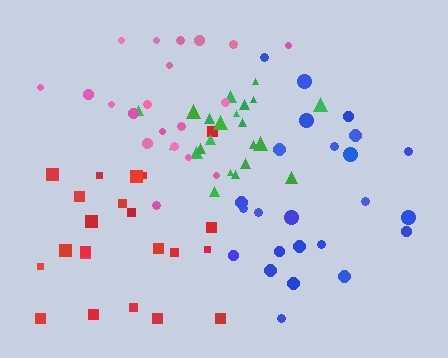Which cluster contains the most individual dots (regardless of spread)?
Blue (24).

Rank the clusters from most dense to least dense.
green, pink, red, blue.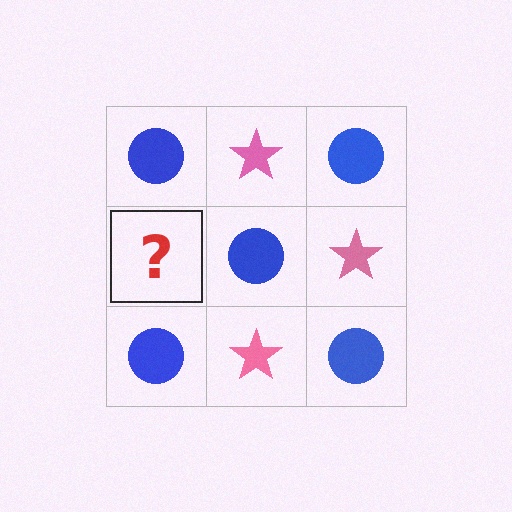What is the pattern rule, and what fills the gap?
The rule is that it alternates blue circle and pink star in a checkerboard pattern. The gap should be filled with a pink star.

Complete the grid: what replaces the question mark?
The question mark should be replaced with a pink star.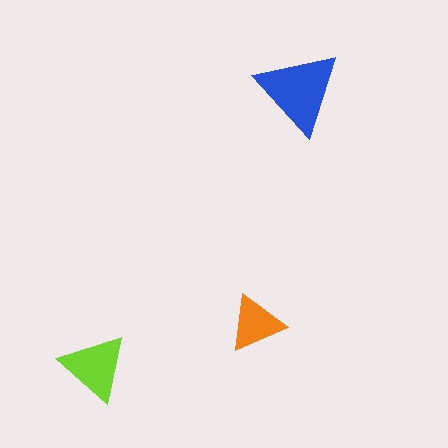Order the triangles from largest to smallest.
the blue one, the lime one, the orange one.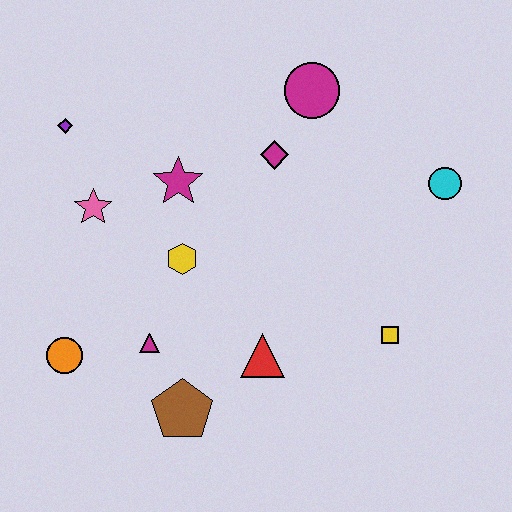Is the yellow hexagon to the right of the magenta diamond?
No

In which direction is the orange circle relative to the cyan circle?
The orange circle is to the left of the cyan circle.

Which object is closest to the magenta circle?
The magenta diamond is closest to the magenta circle.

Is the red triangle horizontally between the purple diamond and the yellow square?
Yes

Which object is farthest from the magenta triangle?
The cyan circle is farthest from the magenta triangle.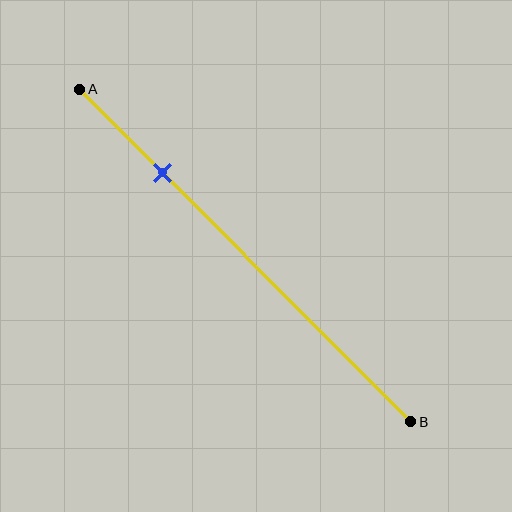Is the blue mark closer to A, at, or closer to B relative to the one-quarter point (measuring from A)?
The blue mark is approximately at the one-quarter point of segment AB.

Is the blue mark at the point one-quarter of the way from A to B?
Yes, the mark is approximately at the one-quarter point.